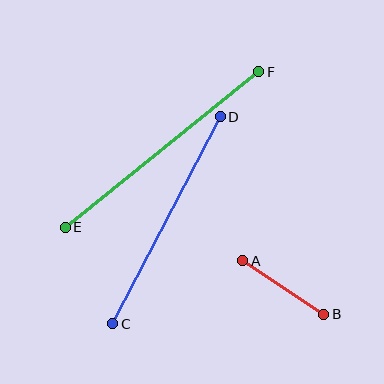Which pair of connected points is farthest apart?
Points E and F are farthest apart.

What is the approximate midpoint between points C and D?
The midpoint is at approximately (166, 220) pixels.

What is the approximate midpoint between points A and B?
The midpoint is at approximately (283, 287) pixels.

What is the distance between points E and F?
The distance is approximately 248 pixels.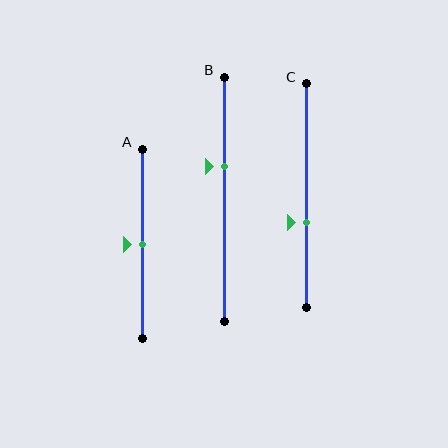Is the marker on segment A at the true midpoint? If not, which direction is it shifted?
Yes, the marker on segment A is at the true midpoint.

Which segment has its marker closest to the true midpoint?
Segment A has its marker closest to the true midpoint.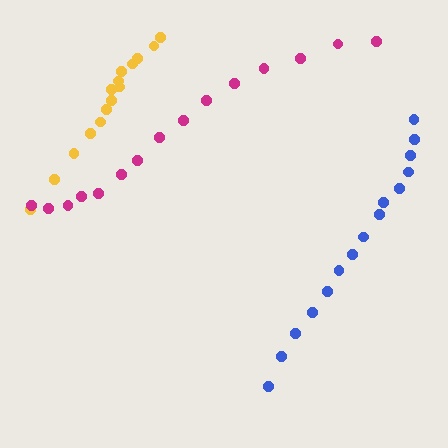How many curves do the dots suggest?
There are 3 distinct paths.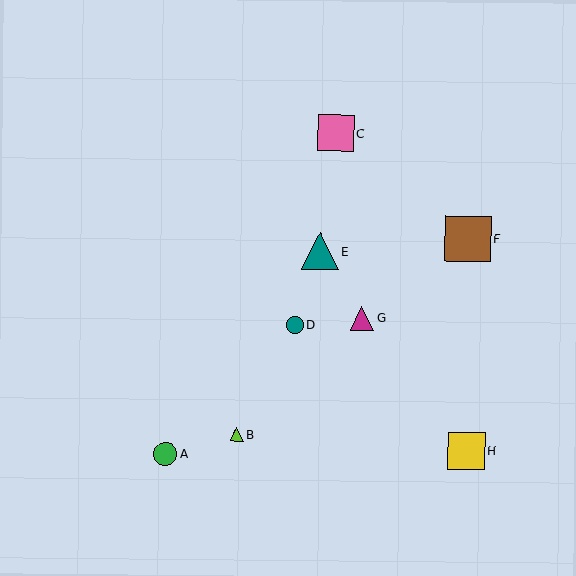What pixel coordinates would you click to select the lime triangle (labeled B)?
Click at (236, 434) to select the lime triangle B.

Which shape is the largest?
The brown square (labeled F) is the largest.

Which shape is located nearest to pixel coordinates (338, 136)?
The pink square (labeled C) at (336, 133) is nearest to that location.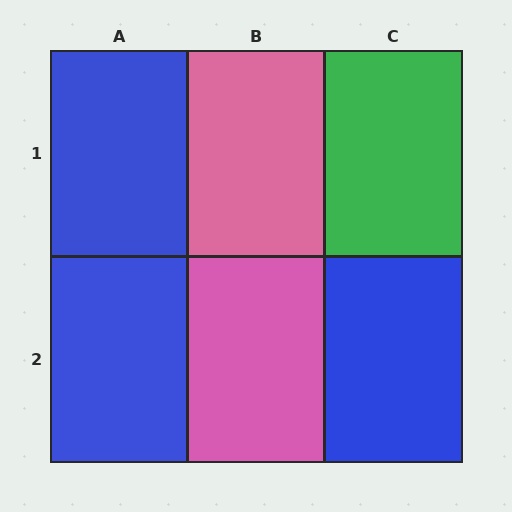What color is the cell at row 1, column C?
Green.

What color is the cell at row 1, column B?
Pink.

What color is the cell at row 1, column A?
Blue.